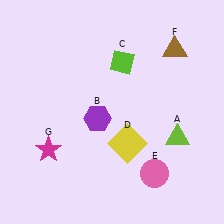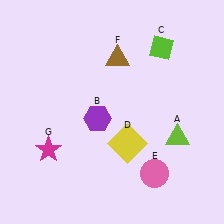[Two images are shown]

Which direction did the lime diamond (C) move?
The lime diamond (C) moved right.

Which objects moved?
The objects that moved are: the lime diamond (C), the brown triangle (F).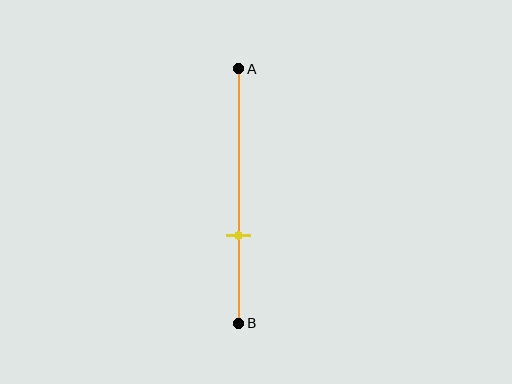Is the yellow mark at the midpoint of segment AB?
No, the mark is at about 65% from A, not at the 50% midpoint.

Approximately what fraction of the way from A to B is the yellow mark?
The yellow mark is approximately 65% of the way from A to B.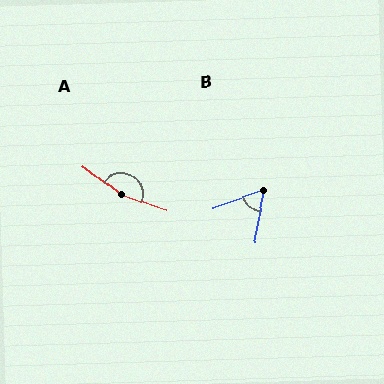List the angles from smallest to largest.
B (60°), A (163°).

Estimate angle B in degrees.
Approximately 60 degrees.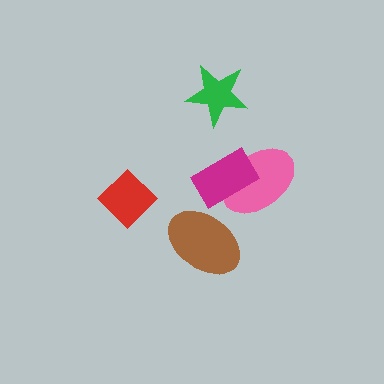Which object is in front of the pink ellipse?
The magenta rectangle is in front of the pink ellipse.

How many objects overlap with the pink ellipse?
1 object overlaps with the pink ellipse.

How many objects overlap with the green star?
0 objects overlap with the green star.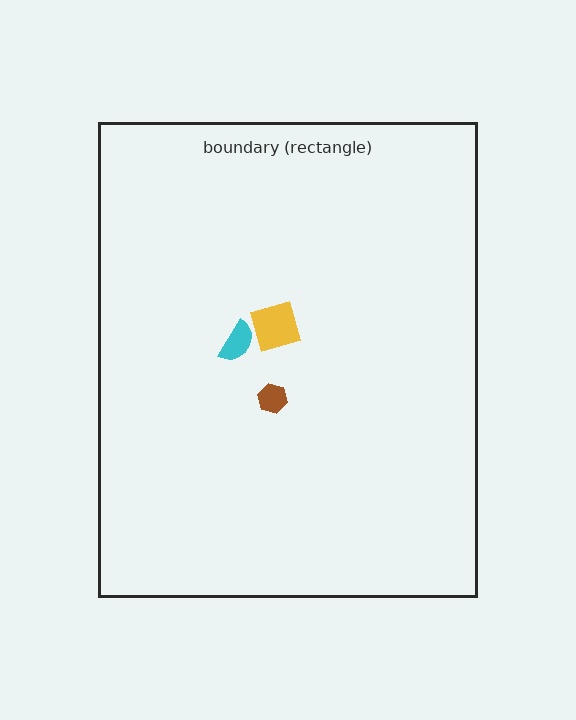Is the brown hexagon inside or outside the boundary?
Inside.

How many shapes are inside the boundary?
3 inside, 0 outside.